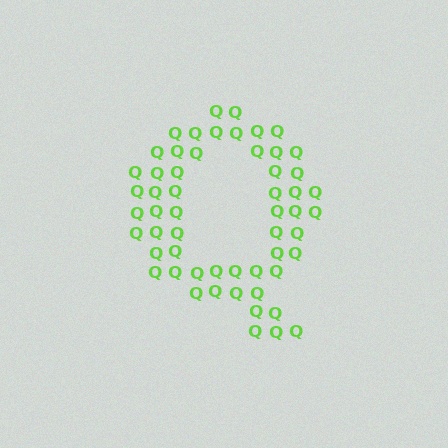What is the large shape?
The large shape is the letter Q.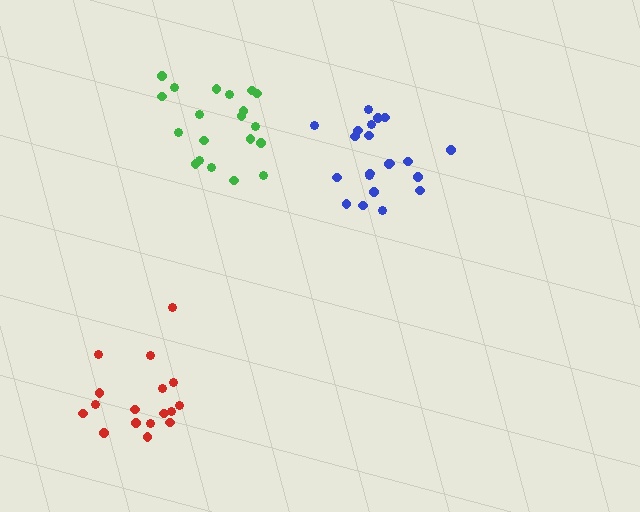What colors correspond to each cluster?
The clusters are colored: blue, green, red.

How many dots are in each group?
Group 1: 21 dots, Group 2: 20 dots, Group 3: 17 dots (58 total).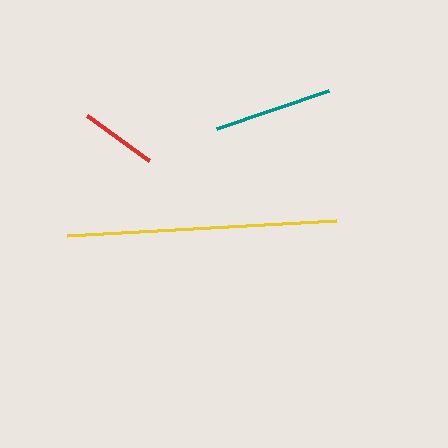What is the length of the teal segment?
The teal segment is approximately 118 pixels long.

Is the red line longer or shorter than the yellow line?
The yellow line is longer than the red line.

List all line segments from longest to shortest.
From longest to shortest: yellow, teal, red.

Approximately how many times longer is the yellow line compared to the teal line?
The yellow line is approximately 2.3 times the length of the teal line.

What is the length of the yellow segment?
The yellow segment is approximately 269 pixels long.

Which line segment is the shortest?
The red line is the shortest at approximately 76 pixels.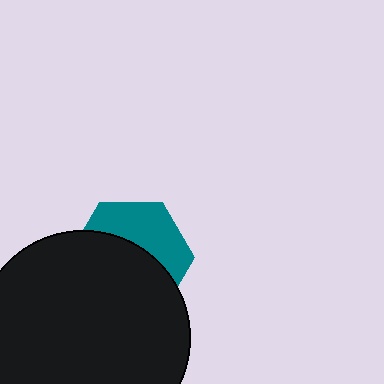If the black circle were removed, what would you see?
You would see the complete teal hexagon.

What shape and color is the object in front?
The object in front is a black circle.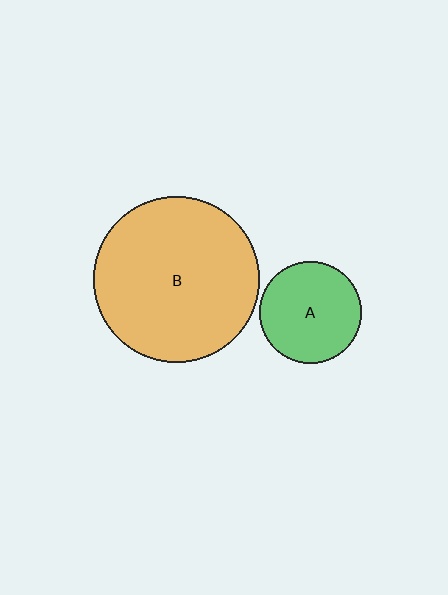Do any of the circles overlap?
No, none of the circles overlap.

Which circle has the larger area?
Circle B (orange).